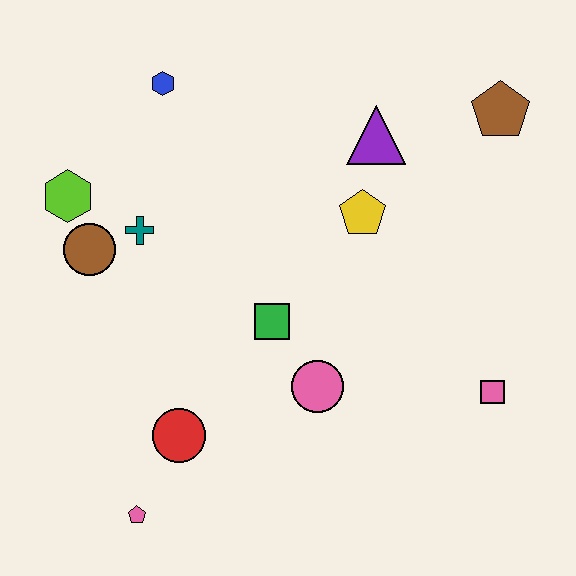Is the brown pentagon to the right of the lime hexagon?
Yes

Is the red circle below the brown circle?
Yes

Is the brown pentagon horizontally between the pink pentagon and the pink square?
No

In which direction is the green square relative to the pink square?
The green square is to the left of the pink square.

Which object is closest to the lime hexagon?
The brown circle is closest to the lime hexagon.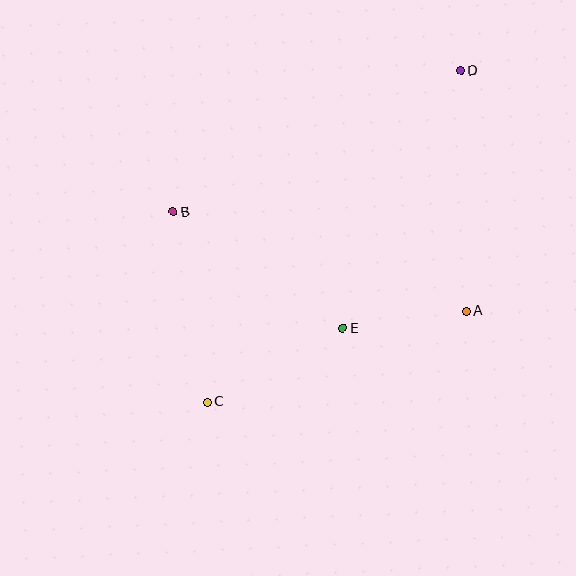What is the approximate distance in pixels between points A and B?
The distance between A and B is approximately 310 pixels.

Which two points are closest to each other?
Points A and E are closest to each other.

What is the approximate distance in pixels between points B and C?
The distance between B and C is approximately 193 pixels.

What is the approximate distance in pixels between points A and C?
The distance between A and C is approximately 274 pixels.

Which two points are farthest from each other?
Points C and D are farthest from each other.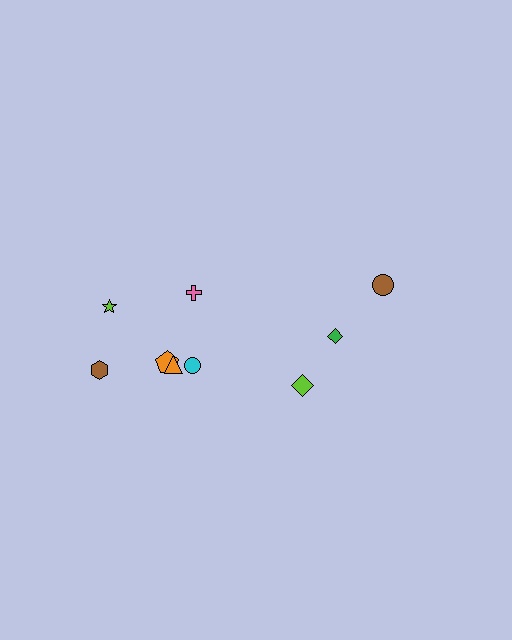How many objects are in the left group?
There are 6 objects.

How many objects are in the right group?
There are 3 objects.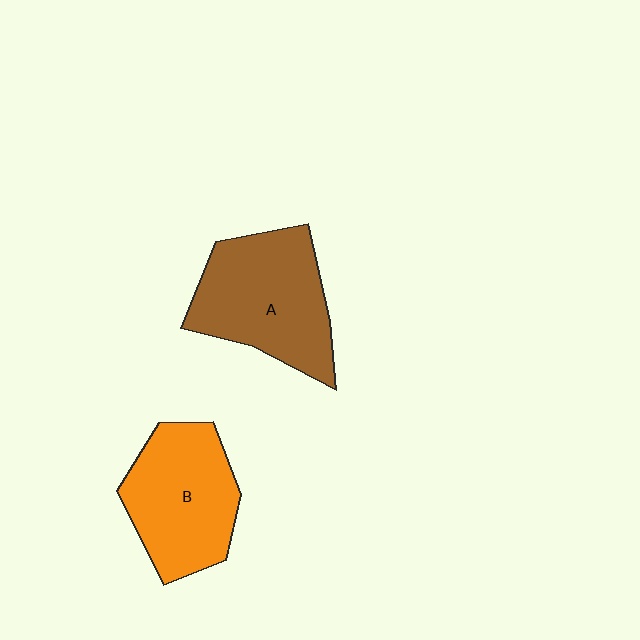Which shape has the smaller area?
Shape B (orange).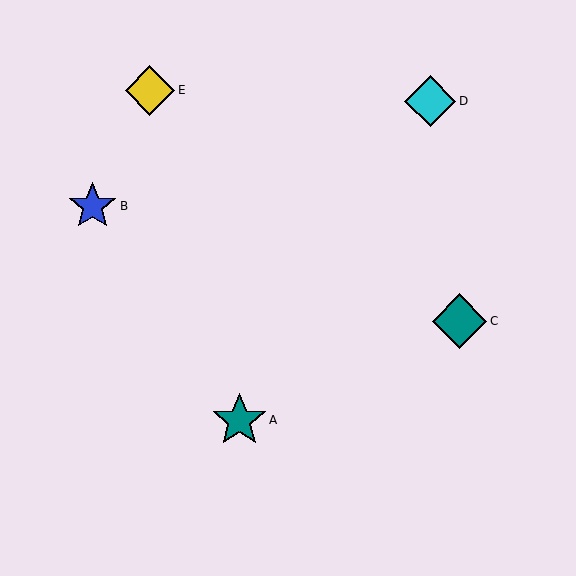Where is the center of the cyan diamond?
The center of the cyan diamond is at (430, 101).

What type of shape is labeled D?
Shape D is a cyan diamond.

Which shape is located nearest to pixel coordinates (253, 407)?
The teal star (labeled A) at (239, 420) is nearest to that location.